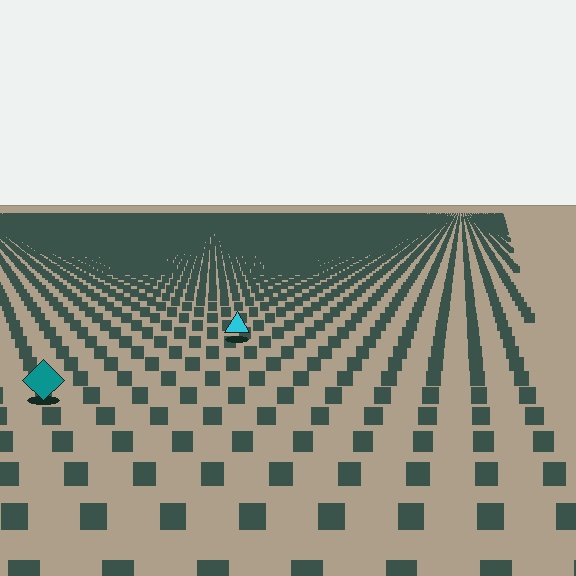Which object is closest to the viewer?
The teal diamond is closest. The texture marks near it are larger and more spread out.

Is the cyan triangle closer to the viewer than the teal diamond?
No. The teal diamond is closer — you can tell from the texture gradient: the ground texture is coarser near it.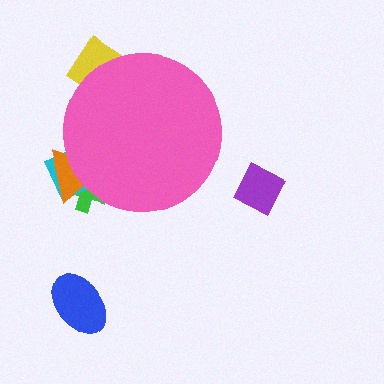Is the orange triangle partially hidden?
Yes, the orange triangle is partially hidden behind the pink circle.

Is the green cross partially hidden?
Yes, the green cross is partially hidden behind the pink circle.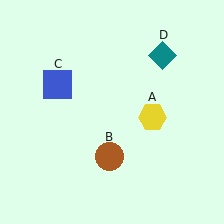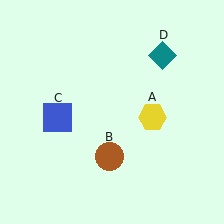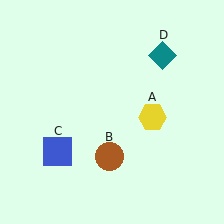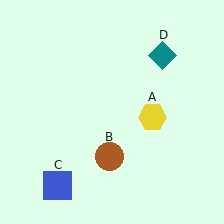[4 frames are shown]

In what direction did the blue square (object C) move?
The blue square (object C) moved down.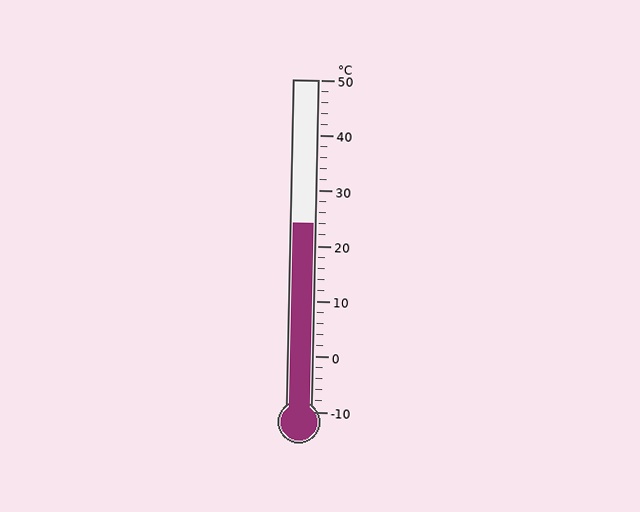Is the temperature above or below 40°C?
The temperature is below 40°C.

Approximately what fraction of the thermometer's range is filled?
The thermometer is filled to approximately 55% of its range.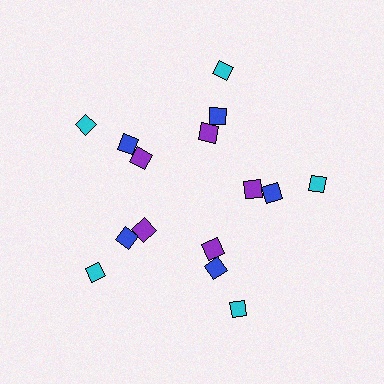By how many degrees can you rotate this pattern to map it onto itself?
The pattern maps onto itself every 72 degrees of rotation.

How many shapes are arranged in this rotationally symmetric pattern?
There are 15 shapes, arranged in 5 groups of 3.